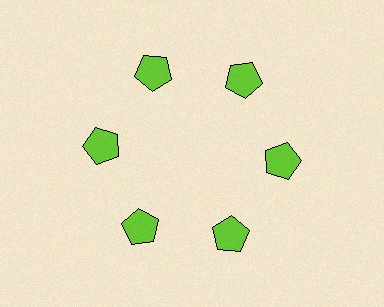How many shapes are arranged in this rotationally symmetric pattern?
There are 6 shapes, arranged in 6 groups of 1.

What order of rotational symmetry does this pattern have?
This pattern has 6-fold rotational symmetry.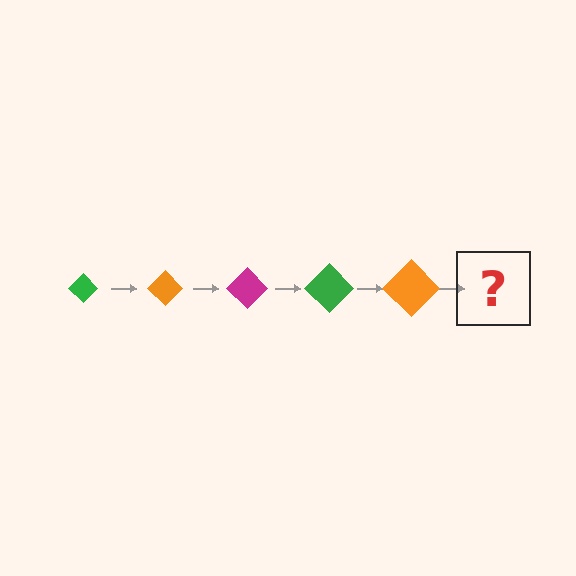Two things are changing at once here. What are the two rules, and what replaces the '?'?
The two rules are that the diamond grows larger each step and the color cycles through green, orange, and magenta. The '?' should be a magenta diamond, larger than the previous one.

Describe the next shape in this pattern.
It should be a magenta diamond, larger than the previous one.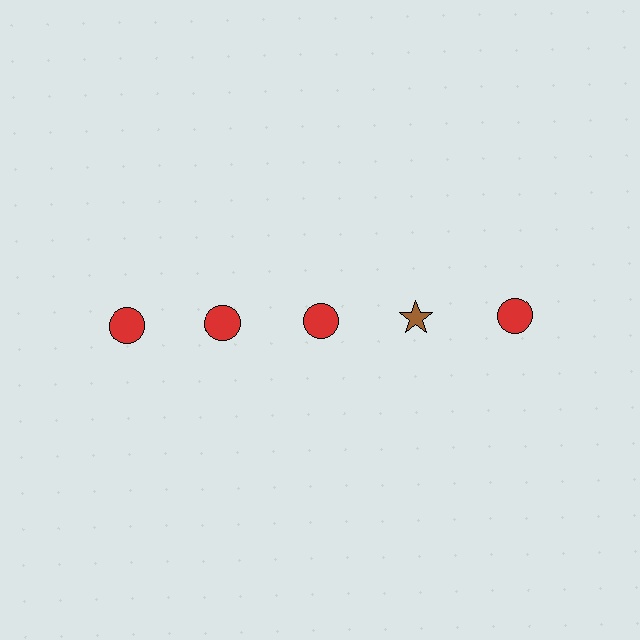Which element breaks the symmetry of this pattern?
The brown star in the top row, second from right column breaks the symmetry. All other shapes are red circles.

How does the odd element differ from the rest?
It differs in both color (brown instead of red) and shape (star instead of circle).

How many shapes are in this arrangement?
There are 5 shapes arranged in a grid pattern.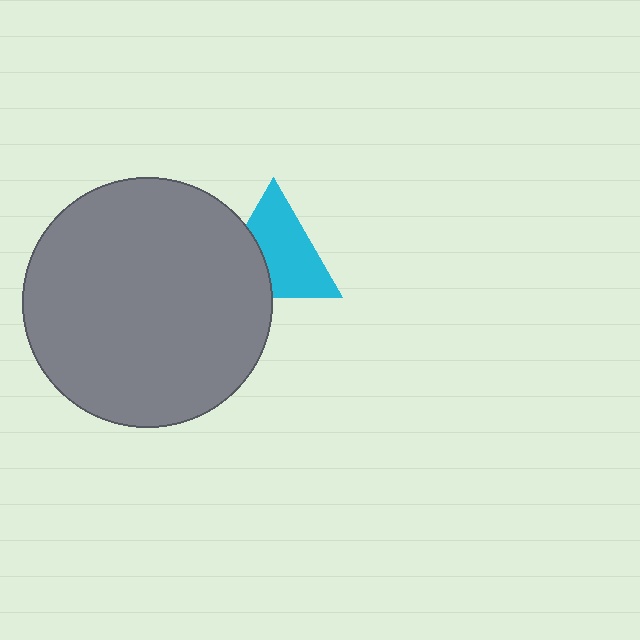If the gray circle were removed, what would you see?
You would see the complete cyan triangle.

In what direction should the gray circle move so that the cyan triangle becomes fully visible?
The gray circle should move left. That is the shortest direction to clear the overlap and leave the cyan triangle fully visible.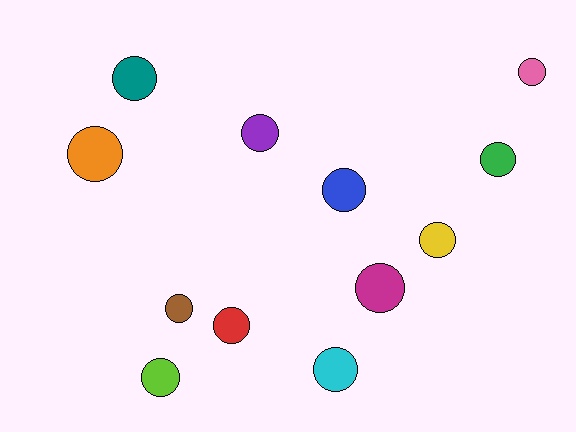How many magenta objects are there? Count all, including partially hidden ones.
There is 1 magenta object.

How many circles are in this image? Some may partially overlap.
There are 12 circles.